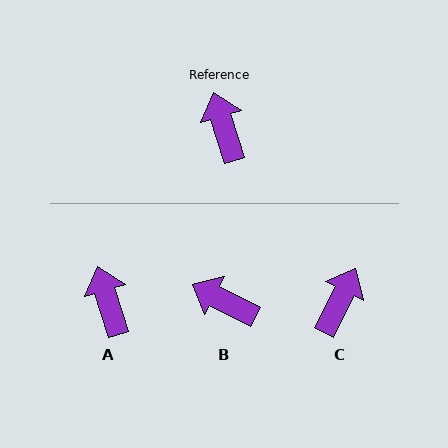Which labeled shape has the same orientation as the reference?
A.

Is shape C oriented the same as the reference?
No, it is off by about 43 degrees.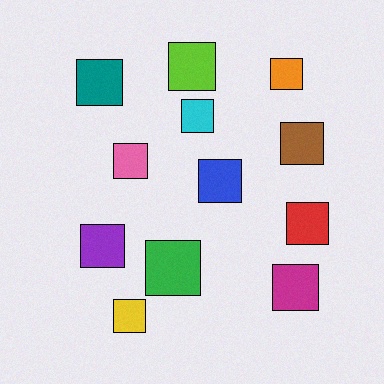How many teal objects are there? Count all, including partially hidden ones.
There is 1 teal object.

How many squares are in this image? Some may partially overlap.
There are 12 squares.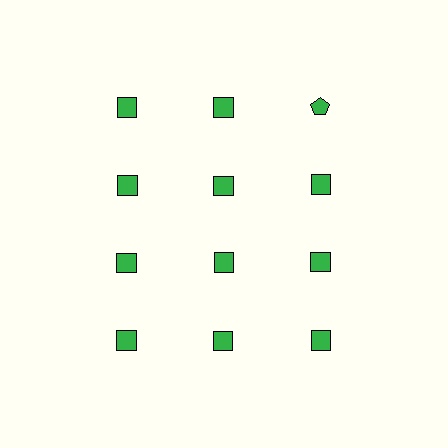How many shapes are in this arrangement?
There are 12 shapes arranged in a grid pattern.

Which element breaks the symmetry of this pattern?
The green pentagon in the top row, center column breaks the symmetry. All other shapes are green squares.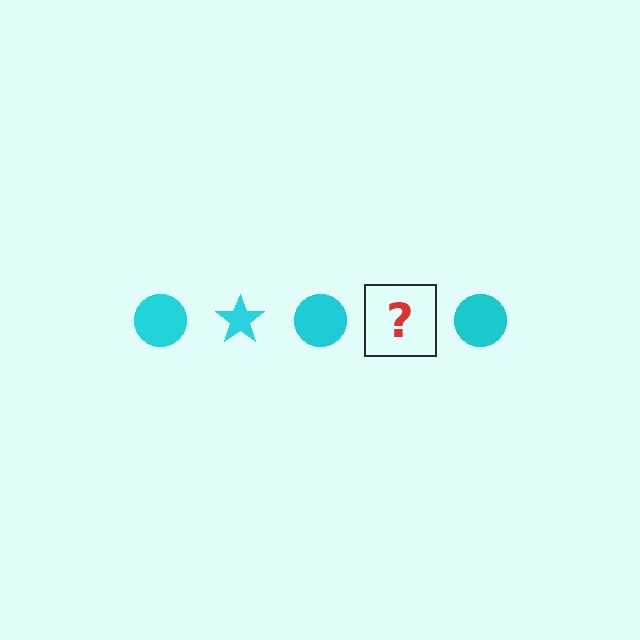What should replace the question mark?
The question mark should be replaced with a cyan star.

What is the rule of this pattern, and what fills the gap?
The rule is that the pattern cycles through circle, star shapes in cyan. The gap should be filled with a cyan star.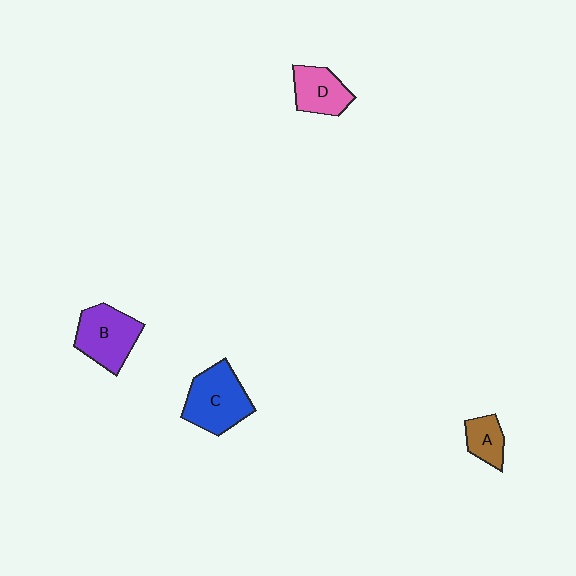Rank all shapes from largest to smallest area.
From largest to smallest: C (blue), B (purple), D (pink), A (brown).